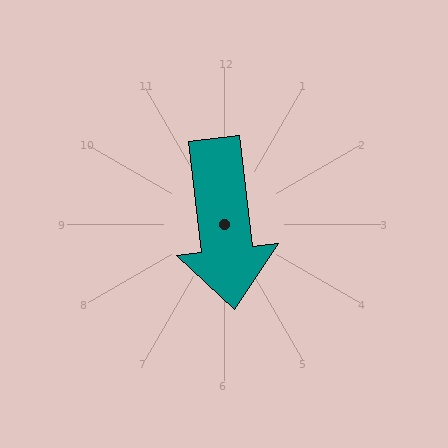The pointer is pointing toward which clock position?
Roughly 6 o'clock.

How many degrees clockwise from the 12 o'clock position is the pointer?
Approximately 173 degrees.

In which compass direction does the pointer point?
South.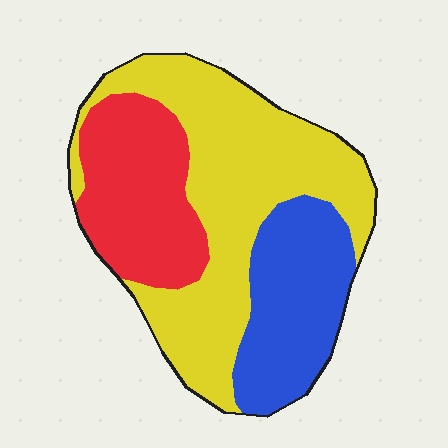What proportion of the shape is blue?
Blue takes up about one quarter (1/4) of the shape.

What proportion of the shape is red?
Red takes up about one quarter (1/4) of the shape.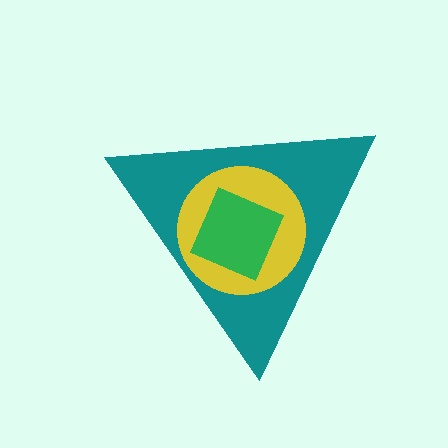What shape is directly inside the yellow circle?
The green diamond.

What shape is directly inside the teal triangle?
The yellow circle.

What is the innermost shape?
The green diamond.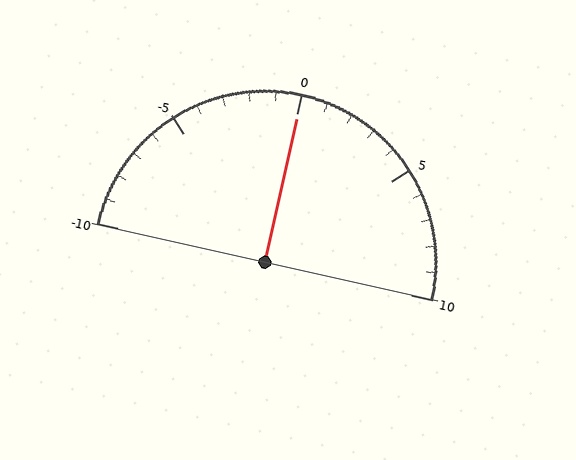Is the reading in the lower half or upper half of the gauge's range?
The reading is in the upper half of the range (-10 to 10).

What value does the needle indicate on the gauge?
The needle indicates approximately 0.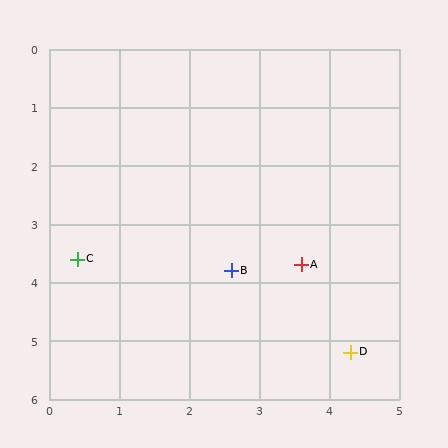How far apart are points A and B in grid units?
Points A and B are about 1.0 grid units apart.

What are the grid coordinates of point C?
Point C is at approximately (0.4, 3.6).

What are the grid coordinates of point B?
Point B is at approximately (2.6, 3.8).